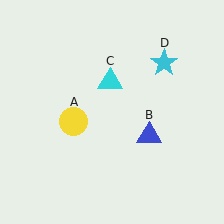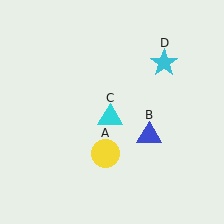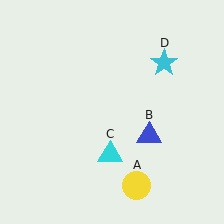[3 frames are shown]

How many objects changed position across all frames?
2 objects changed position: yellow circle (object A), cyan triangle (object C).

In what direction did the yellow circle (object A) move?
The yellow circle (object A) moved down and to the right.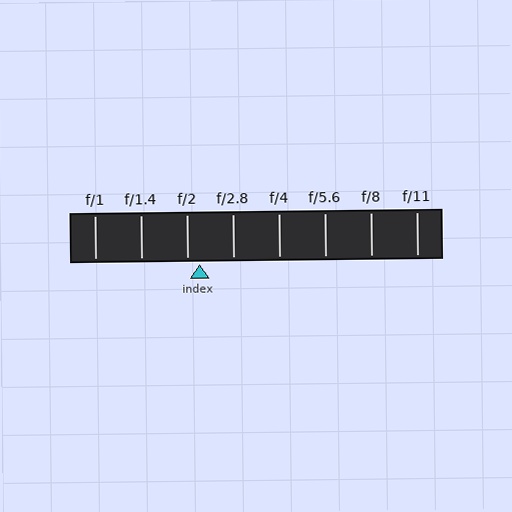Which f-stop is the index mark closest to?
The index mark is closest to f/2.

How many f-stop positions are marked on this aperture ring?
There are 8 f-stop positions marked.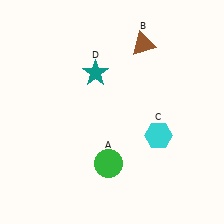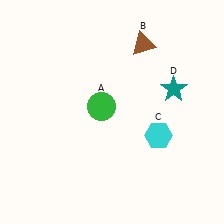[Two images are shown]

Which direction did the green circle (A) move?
The green circle (A) moved up.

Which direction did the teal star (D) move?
The teal star (D) moved right.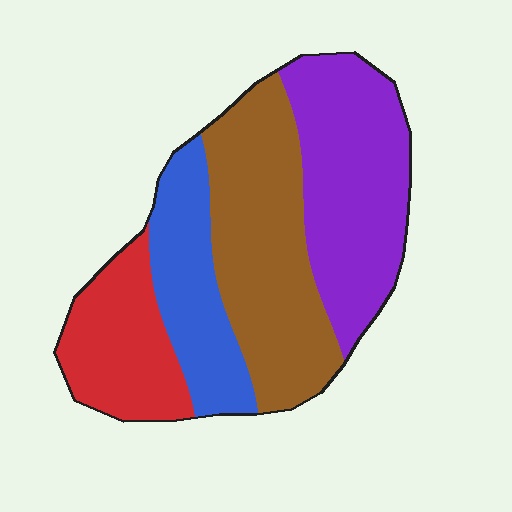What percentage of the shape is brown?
Brown takes up about one third (1/3) of the shape.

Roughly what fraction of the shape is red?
Red takes up about one sixth (1/6) of the shape.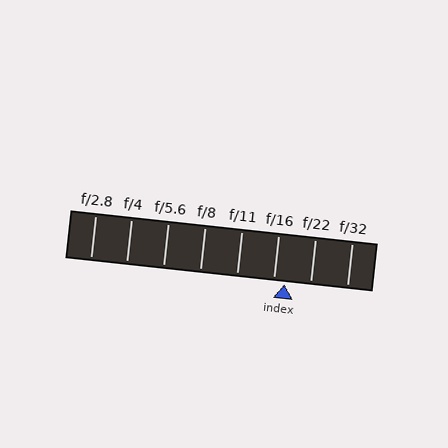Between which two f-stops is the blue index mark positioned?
The index mark is between f/16 and f/22.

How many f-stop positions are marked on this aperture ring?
There are 8 f-stop positions marked.